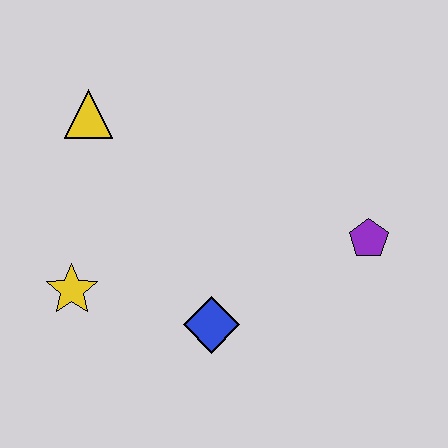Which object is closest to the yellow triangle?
The yellow star is closest to the yellow triangle.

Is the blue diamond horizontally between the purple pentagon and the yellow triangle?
Yes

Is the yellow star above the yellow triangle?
No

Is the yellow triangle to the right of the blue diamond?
No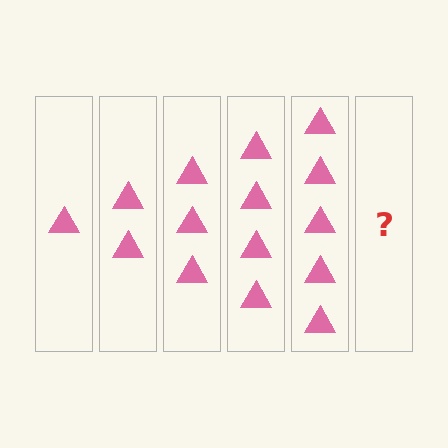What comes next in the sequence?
The next element should be 6 triangles.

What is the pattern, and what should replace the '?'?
The pattern is that each step adds one more triangle. The '?' should be 6 triangles.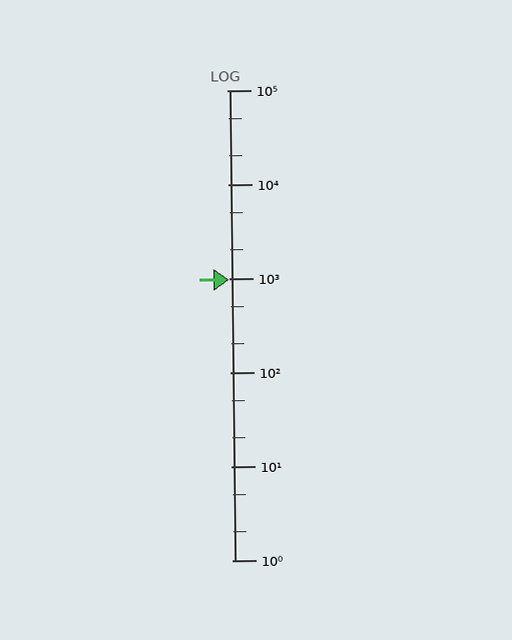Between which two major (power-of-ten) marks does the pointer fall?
The pointer is between 100 and 1000.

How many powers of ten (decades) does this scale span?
The scale spans 5 decades, from 1 to 100000.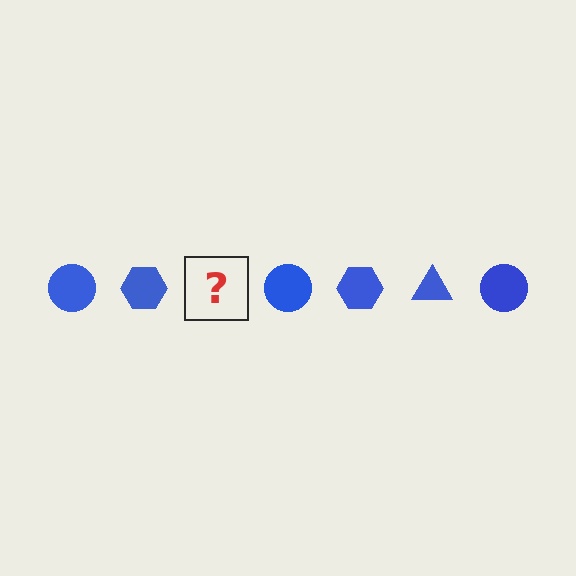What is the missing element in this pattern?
The missing element is a blue triangle.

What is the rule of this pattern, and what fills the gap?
The rule is that the pattern cycles through circle, hexagon, triangle shapes in blue. The gap should be filled with a blue triangle.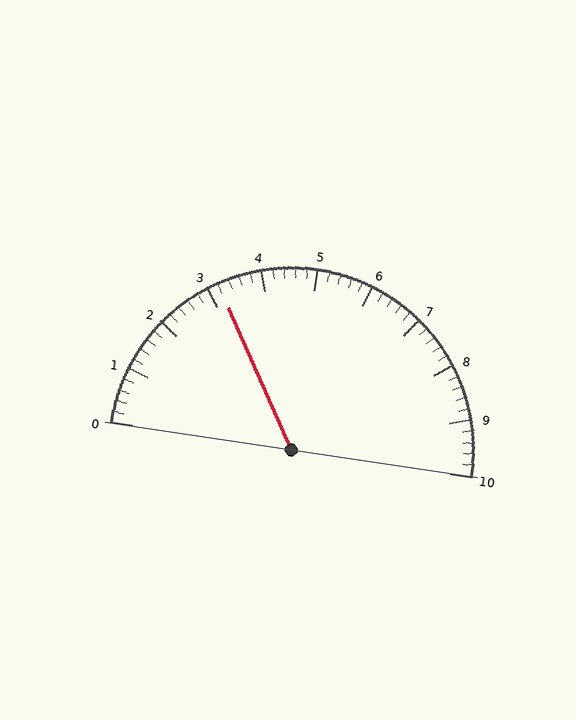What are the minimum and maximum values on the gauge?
The gauge ranges from 0 to 10.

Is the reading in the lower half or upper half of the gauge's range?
The reading is in the lower half of the range (0 to 10).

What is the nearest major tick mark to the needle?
The nearest major tick mark is 3.